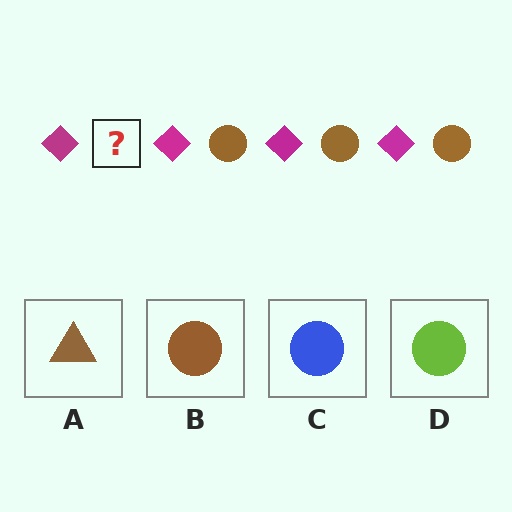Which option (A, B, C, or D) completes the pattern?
B.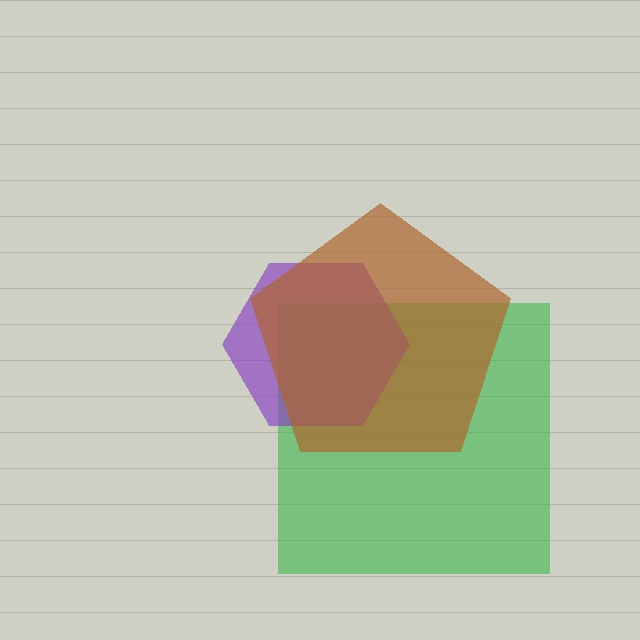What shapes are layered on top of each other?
The layered shapes are: a green square, a purple hexagon, a brown pentagon.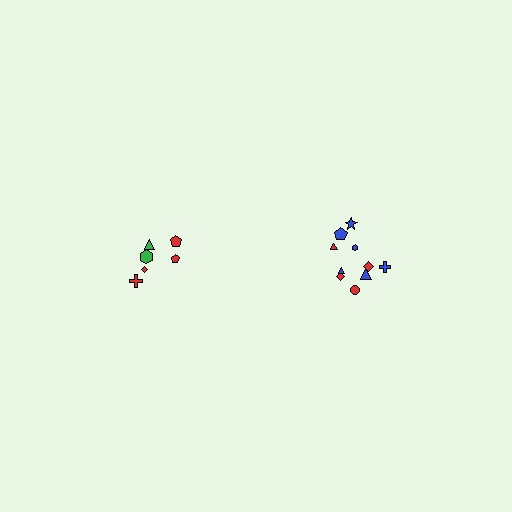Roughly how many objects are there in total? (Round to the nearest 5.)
Roughly 15 objects in total.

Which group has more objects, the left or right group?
The right group.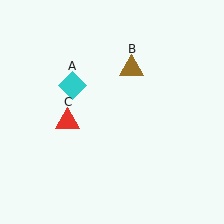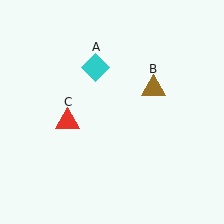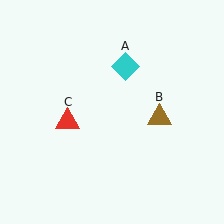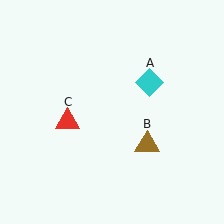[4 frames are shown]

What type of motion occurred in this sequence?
The cyan diamond (object A), brown triangle (object B) rotated clockwise around the center of the scene.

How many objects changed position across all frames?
2 objects changed position: cyan diamond (object A), brown triangle (object B).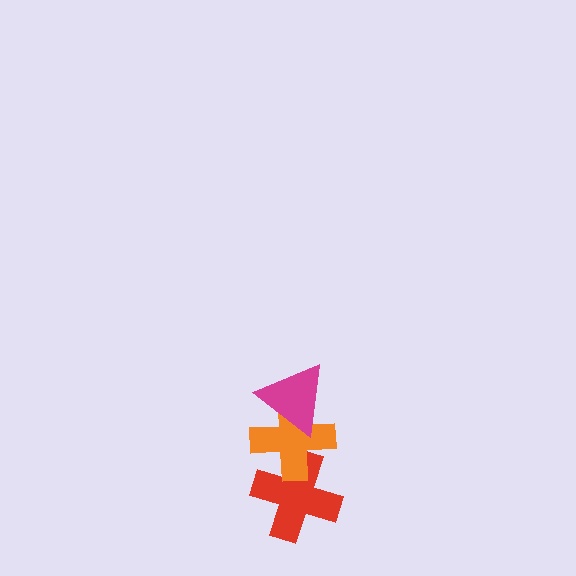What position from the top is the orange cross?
The orange cross is 2nd from the top.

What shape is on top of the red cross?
The orange cross is on top of the red cross.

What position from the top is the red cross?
The red cross is 3rd from the top.